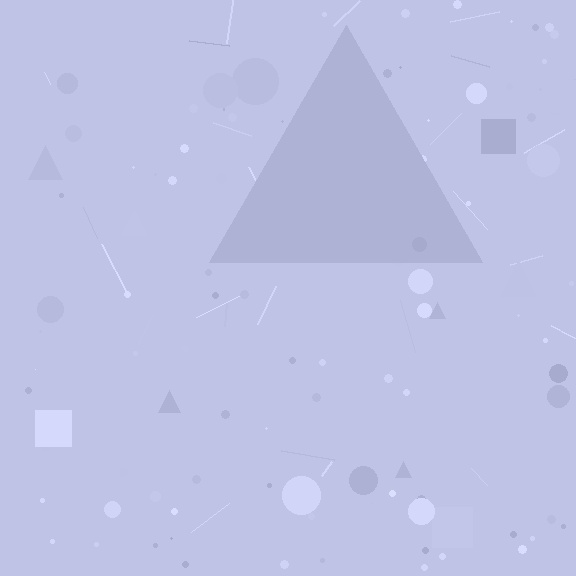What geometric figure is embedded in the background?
A triangle is embedded in the background.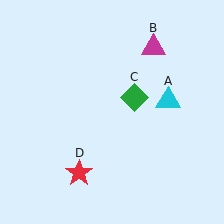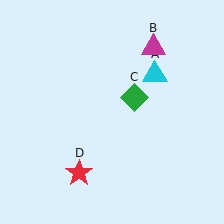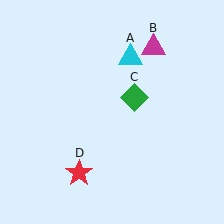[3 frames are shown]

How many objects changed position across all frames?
1 object changed position: cyan triangle (object A).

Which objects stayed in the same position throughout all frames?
Magenta triangle (object B) and green diamond (object C) and red star (object D) remained stationary.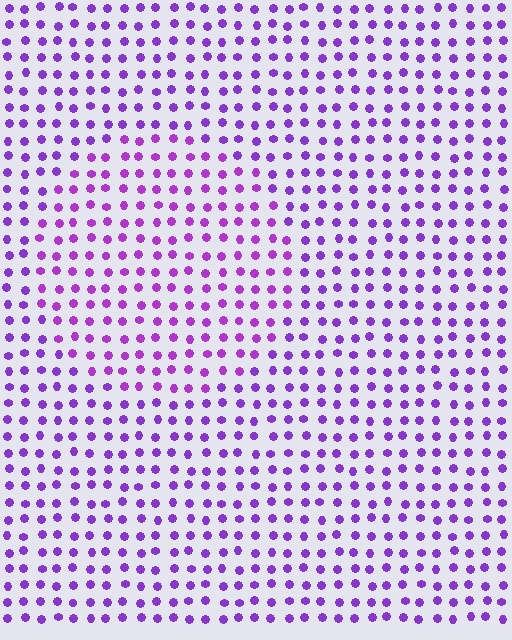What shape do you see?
I see a circle.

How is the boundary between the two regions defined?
The boundary is defined purely by a slight shift in hue (about 17 degrees). Spacing, size, and orientation are identical on both sides.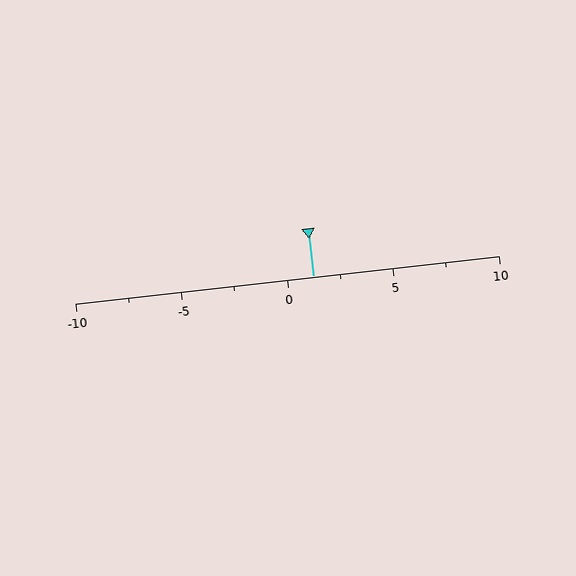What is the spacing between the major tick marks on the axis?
The major ticks are spaced 5 apart.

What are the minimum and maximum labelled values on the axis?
The axis runs from -10 to 10.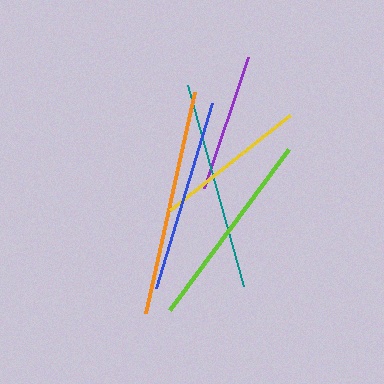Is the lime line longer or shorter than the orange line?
The orange line is longer than the lime line.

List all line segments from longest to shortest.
From longest to shortest: orange, teal, lime, blue, yellow, purple.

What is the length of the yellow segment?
The yellow segment is approximately 153 pixels long.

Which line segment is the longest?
The orange line is the longest at approximately 226 pixels.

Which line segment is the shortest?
The purple line is the shortest at approximately 138 pixels.